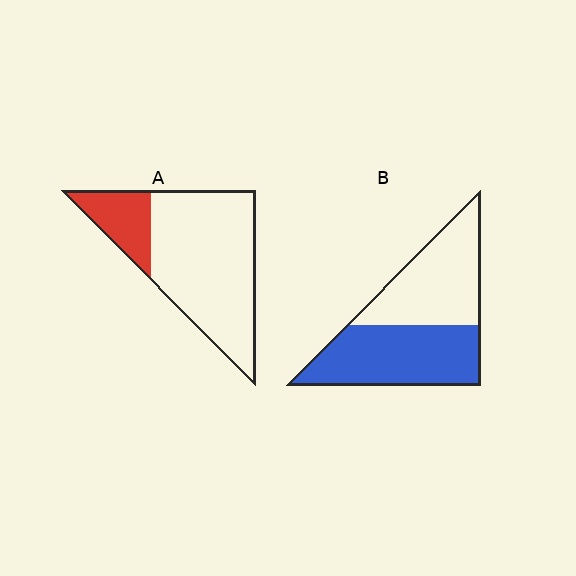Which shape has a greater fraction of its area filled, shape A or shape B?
Shape B.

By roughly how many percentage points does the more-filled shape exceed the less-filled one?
By roughly 30 percentage points (B over A).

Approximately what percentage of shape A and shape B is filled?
A is approximately 20% and B is approximately 50%.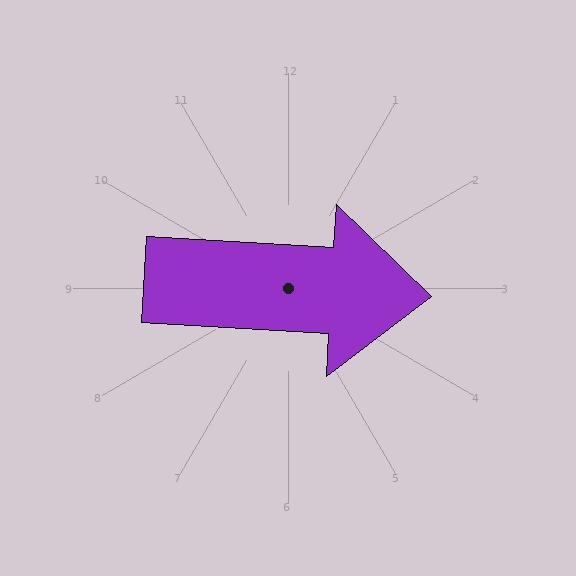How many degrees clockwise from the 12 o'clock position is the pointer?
Approximately 93 degrees.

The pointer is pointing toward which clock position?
Roughly 3 o'clock.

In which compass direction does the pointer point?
East.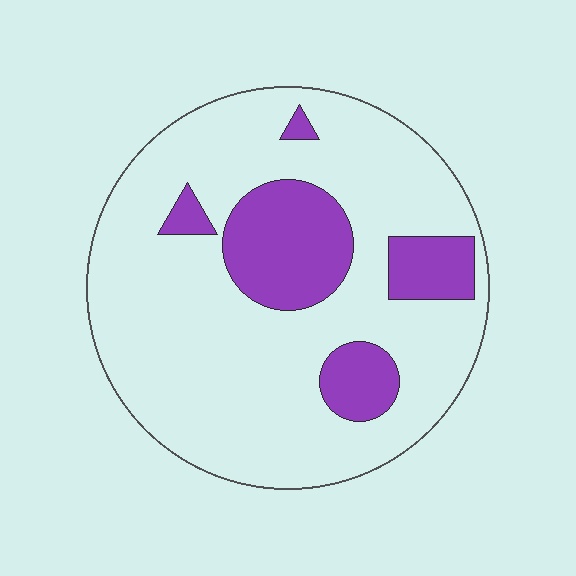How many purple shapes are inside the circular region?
5.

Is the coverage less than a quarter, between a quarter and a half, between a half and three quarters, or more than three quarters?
Less than a quarter.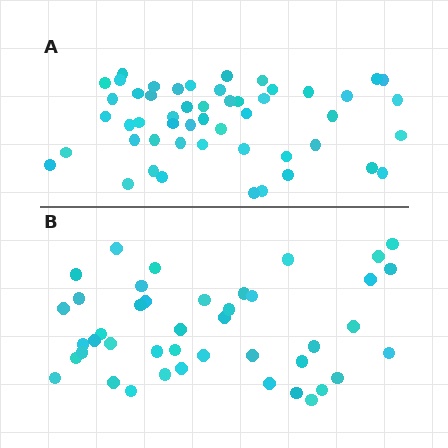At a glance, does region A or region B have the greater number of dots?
Region A (the top region) has more dots.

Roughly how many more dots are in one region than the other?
Region A has roughly 8 or so more dots than region B.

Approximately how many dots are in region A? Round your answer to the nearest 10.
About 50 dots. (The exact count is 51, which rounds to 50.)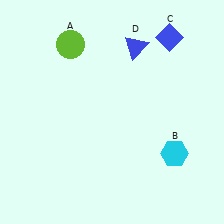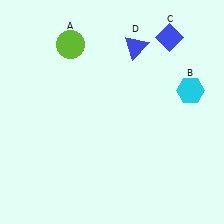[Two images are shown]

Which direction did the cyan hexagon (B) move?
The cyan hexagon (B) moved up.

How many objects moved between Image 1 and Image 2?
1 object moved between the two images.